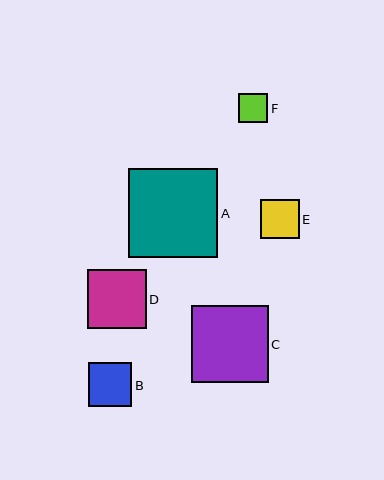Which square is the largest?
Square A is the largest with a size of approximately 89 pixels.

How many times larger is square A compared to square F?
Square A is approximately 3.0 times the size of square F.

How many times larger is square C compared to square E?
Square C is approximately 2.0 times the size of square E.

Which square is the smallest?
Square F is the smallest with a size of approximately 30 pixels.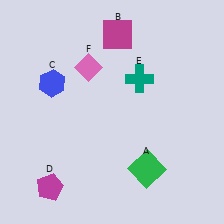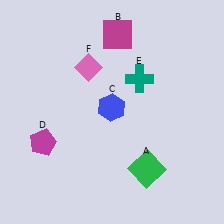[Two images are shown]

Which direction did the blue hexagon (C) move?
The blue hexagon (C) moved right.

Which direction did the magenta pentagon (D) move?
The magenta pentagon (D) moved up.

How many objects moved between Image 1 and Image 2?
2 objects moved between the two images.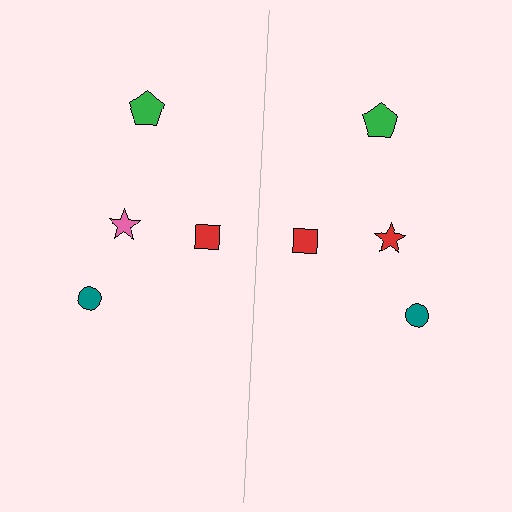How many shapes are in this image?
There are 8 shapes in this image.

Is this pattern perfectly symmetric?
No, the pattern is not perfectly symmetric. The red star on the right side breaks the symmetry — its mirror counterpart is pink.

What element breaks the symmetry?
The red star on the right side breaks the symmetry — its mirror counterpart is pink.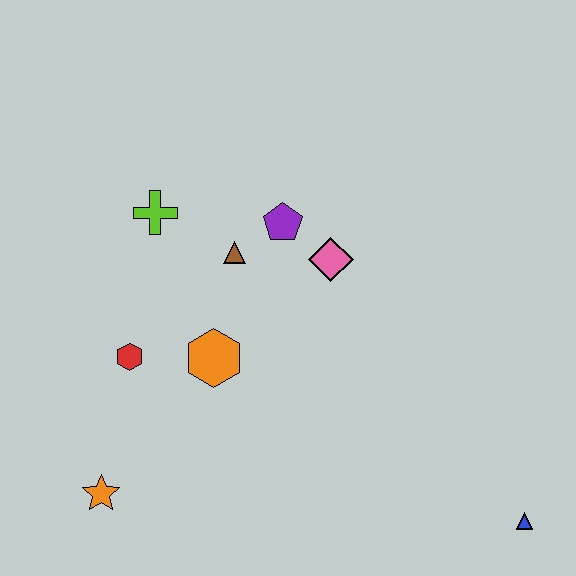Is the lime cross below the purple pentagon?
No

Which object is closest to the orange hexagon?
The red hexagon is closest to the orange hexagon.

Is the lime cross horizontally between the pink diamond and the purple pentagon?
No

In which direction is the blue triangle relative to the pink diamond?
The blue triangle is below the pink diamond.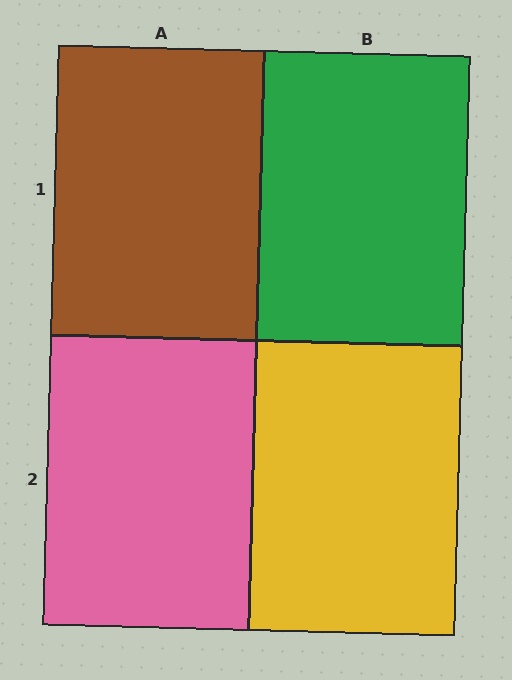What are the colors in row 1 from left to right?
Brown, green.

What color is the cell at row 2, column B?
Yellow.